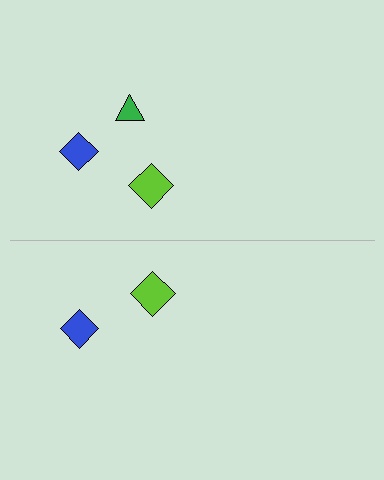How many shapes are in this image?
There are 5 shapes in this image.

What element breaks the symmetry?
A green triangle is missing from the bottom side.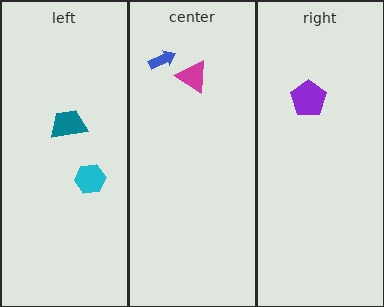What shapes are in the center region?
The blue arrow, the magenta triangle.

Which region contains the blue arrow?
The center region.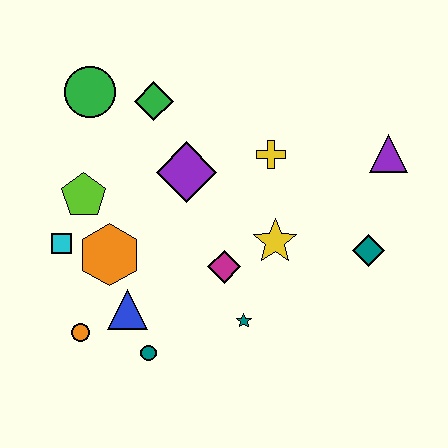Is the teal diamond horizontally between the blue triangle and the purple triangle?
Yes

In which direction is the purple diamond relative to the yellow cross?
The purple diamond is to the left of the yellow cross.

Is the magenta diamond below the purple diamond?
Yes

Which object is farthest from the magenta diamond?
The green circle is farthest from the magenta diamond.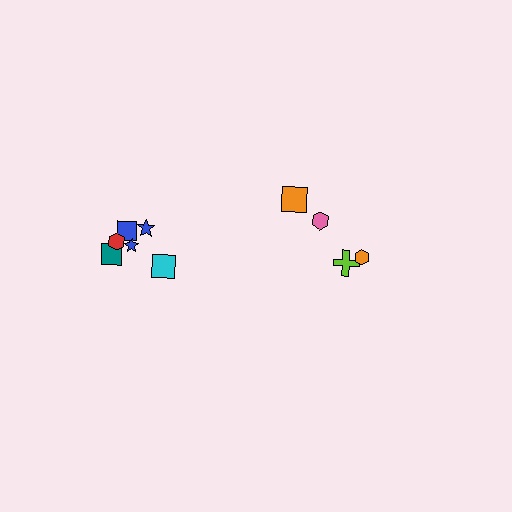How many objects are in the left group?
There are 6 objects.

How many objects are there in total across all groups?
There are 10 objects.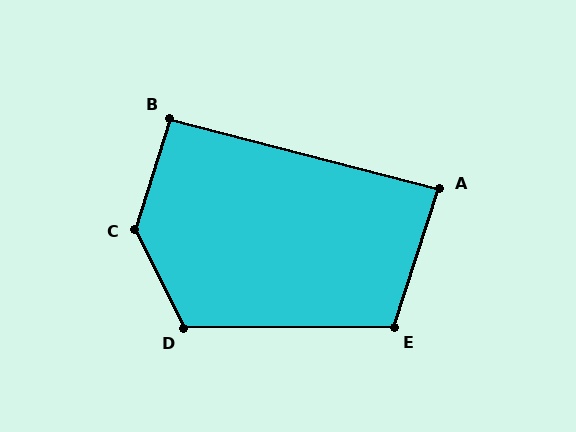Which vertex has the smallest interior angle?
A, at approximately 86 degrees.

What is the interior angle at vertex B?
Approximately 93 degrees (approximately right).